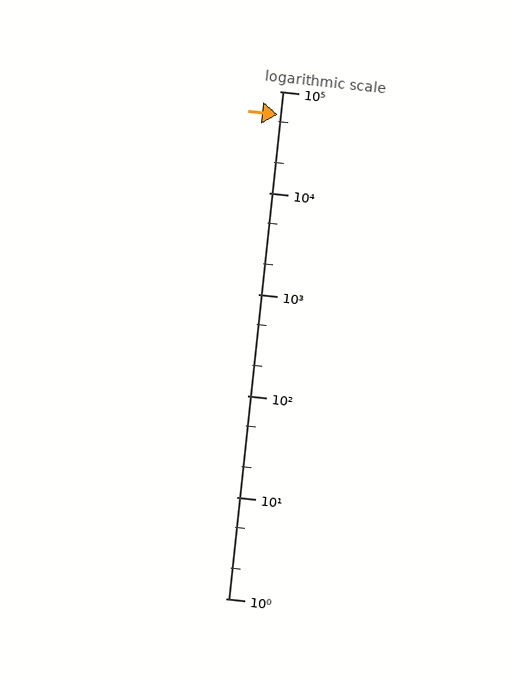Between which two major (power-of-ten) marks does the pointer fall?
The pointer is between 10000 and 100000.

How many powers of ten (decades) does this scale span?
The scale spans 5 decades, from 1 to 100000.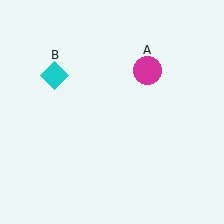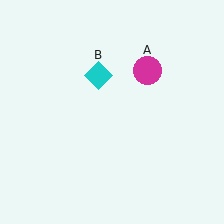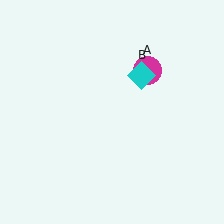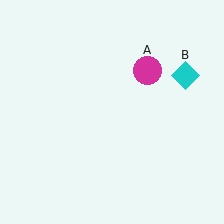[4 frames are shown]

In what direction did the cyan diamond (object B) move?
The cyan diamond (object B) moved right.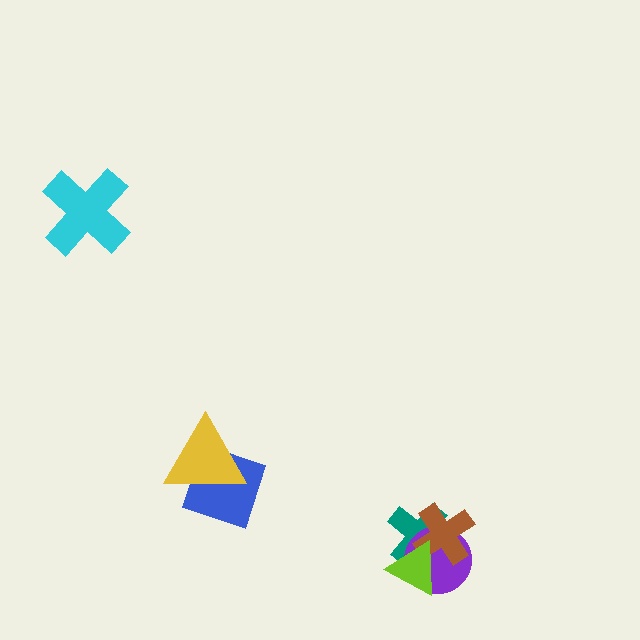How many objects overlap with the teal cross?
3 objects overlap with the teal cross.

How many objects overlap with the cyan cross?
0 objects overlap with the cyan cross.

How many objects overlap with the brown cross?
3 objects overlap with the brown cross.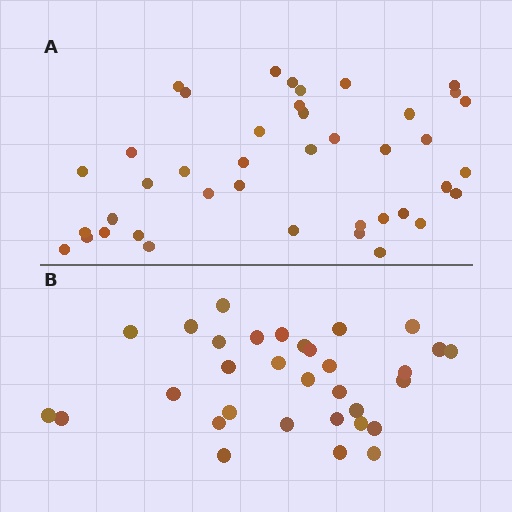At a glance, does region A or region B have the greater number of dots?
Region A (the top region) has more dots.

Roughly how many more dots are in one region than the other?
Region A has roughly 8 or so more dots than region B.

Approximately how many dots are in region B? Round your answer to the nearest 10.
About 30 dots. (The exact count is 32, which rounds to 30.)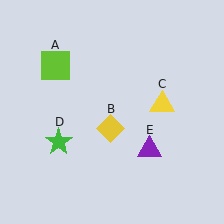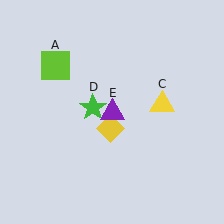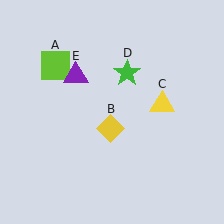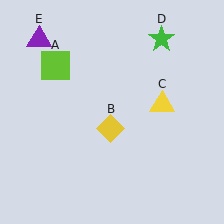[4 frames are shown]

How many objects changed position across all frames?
2 objects changed position: green star (object D), purple triangle (object E).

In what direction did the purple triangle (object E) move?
The purple triangle (object E) moved up and to the left.